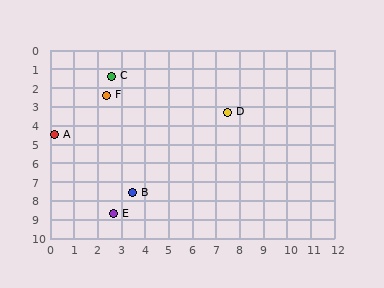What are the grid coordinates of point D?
Point D is at approximately (7.5, 3.3).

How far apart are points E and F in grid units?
Points E and F are about 6.3 grid units apart.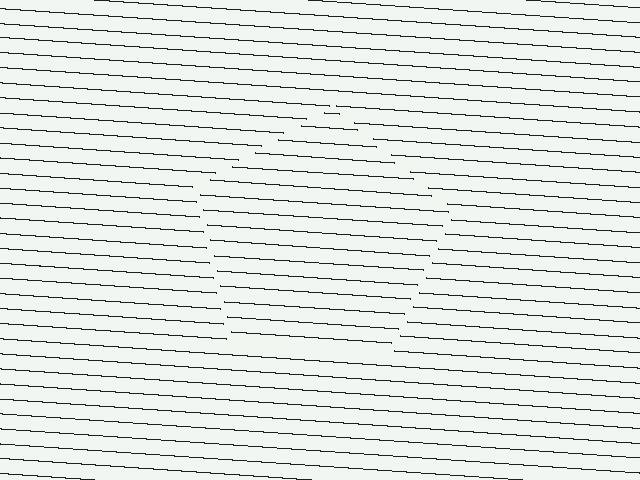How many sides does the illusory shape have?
5 sides — the line-ends trace a pentagon.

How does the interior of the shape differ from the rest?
The interior of the shape contains the same grating, shifted by half a period — the contour is defined by the phase discontinuity where line-ends from the inner and outer gratings abut.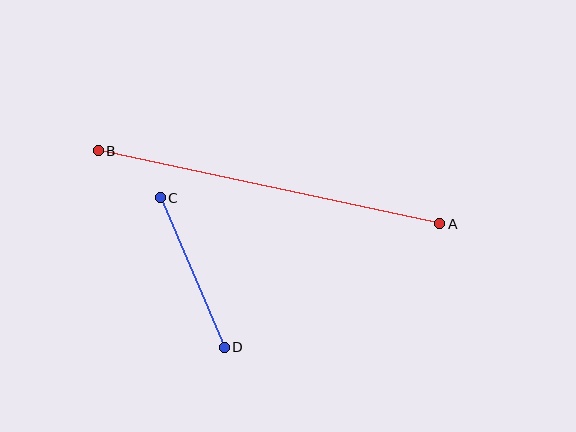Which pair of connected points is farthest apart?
Points A and B are farthest apart.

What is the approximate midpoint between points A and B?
The midpoint is at approximately (269, 187) pixels.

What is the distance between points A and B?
The distance is approximately 349 pixels.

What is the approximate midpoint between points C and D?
The midpoint is at approximately (192, 273) pixels.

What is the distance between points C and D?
The distance is approximately 163 pixels.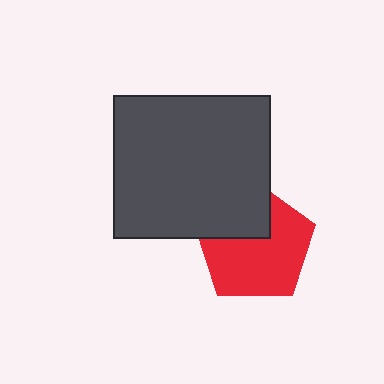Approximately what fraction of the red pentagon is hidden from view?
Roughly 32% of the red pentagon is hidden behind the dark gray rectangle.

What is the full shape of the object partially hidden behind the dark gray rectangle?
The partially hidden object is a red pentagon.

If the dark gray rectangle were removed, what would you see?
You would see the complete red pentagon.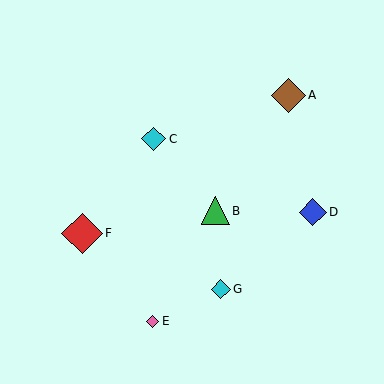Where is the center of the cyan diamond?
The center of the cyan diamond is at (221, 289).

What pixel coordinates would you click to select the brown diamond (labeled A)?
Click at (288, 95) to select the brown diamond A.